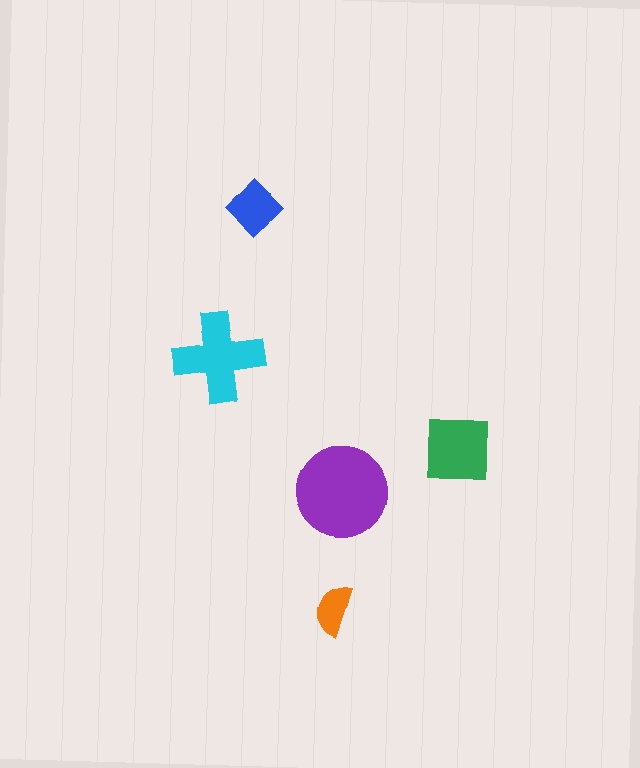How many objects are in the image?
There are 5 objects in the image.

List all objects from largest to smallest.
The purple circle, the cyan cross, the green square, the blue diamond, the orange semicircle.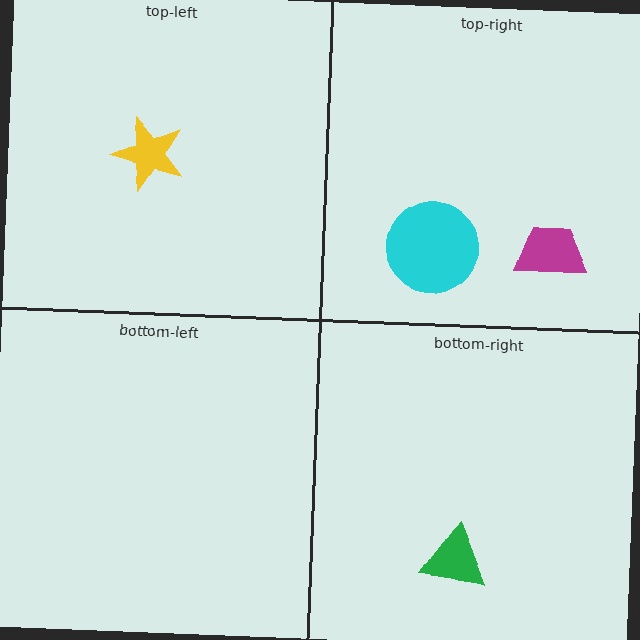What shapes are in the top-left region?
The yellow star.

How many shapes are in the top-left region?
1.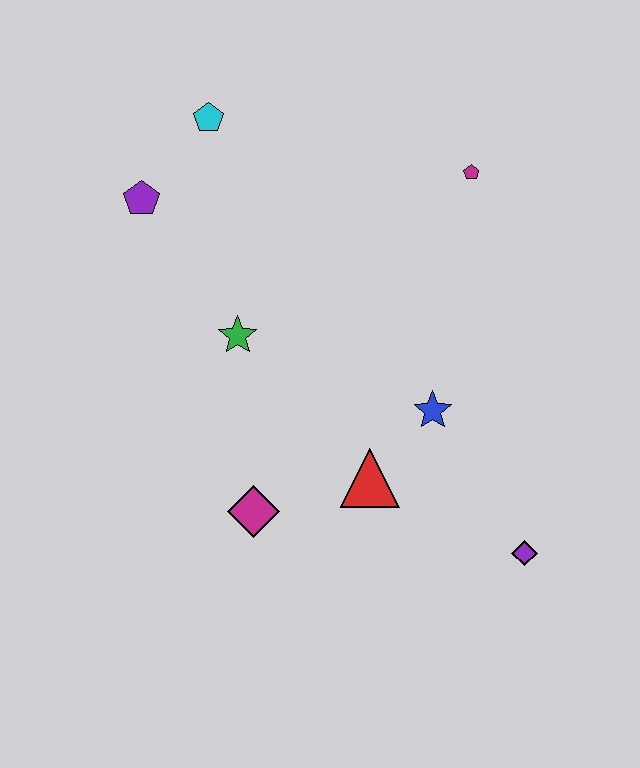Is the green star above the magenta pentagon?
No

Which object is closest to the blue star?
The red triangle is closest to the blue star.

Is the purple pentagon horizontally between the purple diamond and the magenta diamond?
No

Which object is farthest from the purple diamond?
The cyan pentagon is farthest from the purple diamond.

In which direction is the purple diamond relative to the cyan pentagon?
The purple diamond is below the cyan pentagon.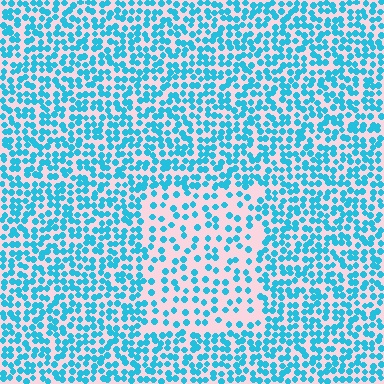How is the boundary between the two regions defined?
The boundary is defined by a change in element density (approximately 2.0x ratio). All elements are the same color, size, and shape.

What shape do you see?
I see a rectangle.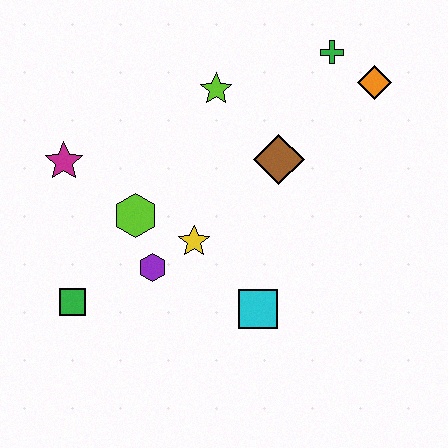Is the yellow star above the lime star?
No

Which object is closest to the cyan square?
The yellow star is closest to the cyan square.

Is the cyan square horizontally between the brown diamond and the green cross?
No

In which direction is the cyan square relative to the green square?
The cyan square is to the right of the green square.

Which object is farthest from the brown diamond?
The green square is farthest from the brown diamond.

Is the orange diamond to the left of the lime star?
No